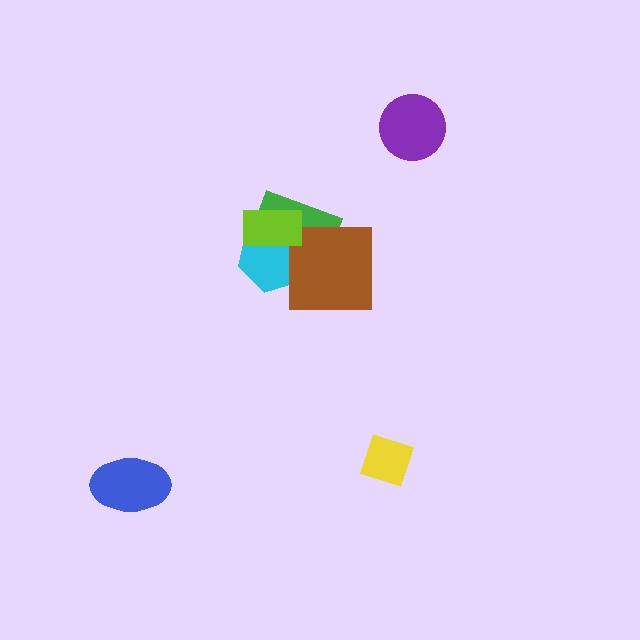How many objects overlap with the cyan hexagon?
3 objects overlap with the cyan hexagon.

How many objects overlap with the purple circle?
0 objects overlap with the purple circle.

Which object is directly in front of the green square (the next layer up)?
The cyan hexagon is directly in front of the green square.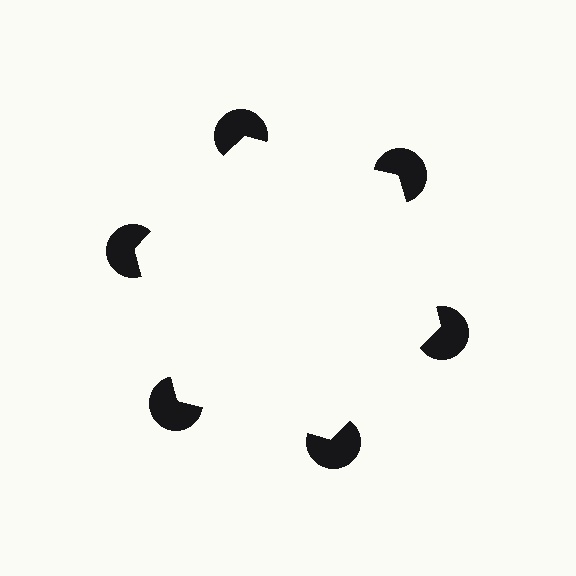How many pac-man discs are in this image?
There are 6 — one at each vertex of the illusory hexagon.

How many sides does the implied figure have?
6 sides.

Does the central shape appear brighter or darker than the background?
It typically appears slightly brighter than the background, even though no actual brightness change is drawn.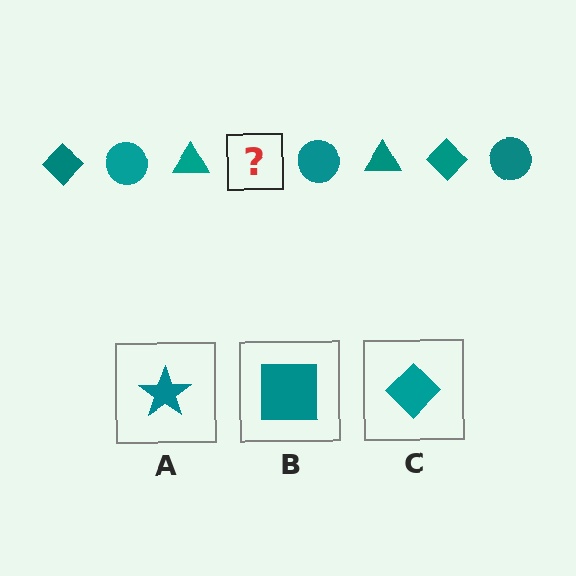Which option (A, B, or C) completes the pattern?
C.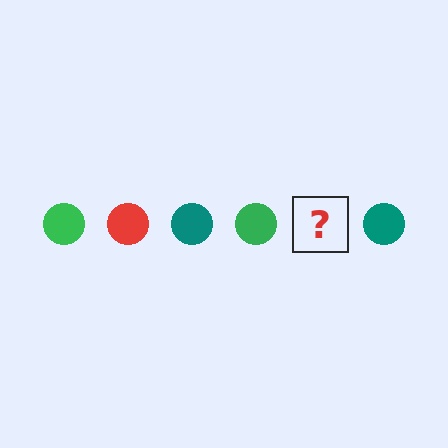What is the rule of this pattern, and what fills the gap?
The rule is that the pattern cycles through green, red, teal circles. The gap should be filled with a red circle.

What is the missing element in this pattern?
The missing element is a red circle.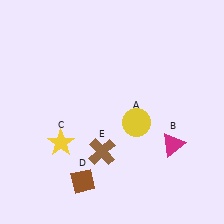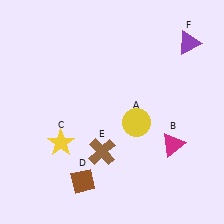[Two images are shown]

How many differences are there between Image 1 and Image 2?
There is 1 difference between the two images.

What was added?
A purple triangle (F) was added in Image 2.